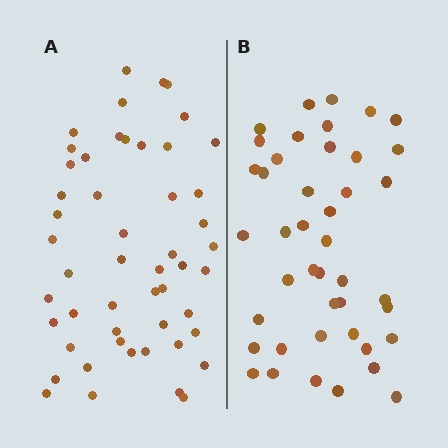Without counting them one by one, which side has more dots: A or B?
Region A (the left region) has more dots.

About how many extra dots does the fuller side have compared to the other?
Region A has roughly 8 or so more dots than region B.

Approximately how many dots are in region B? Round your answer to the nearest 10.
About 40 dots. (The exact count is 43, which rounds to 40.)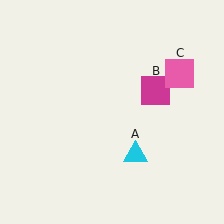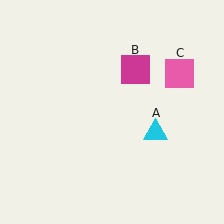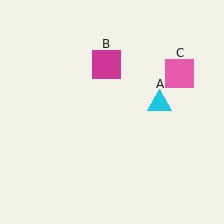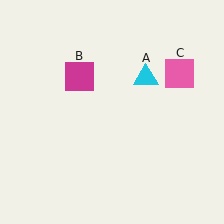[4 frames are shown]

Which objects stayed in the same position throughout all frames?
Pink square (object C) remained stationary.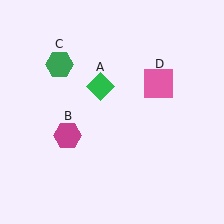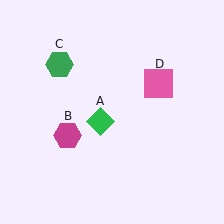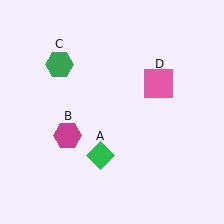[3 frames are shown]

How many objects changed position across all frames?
1 object changed position: green diamond (object A).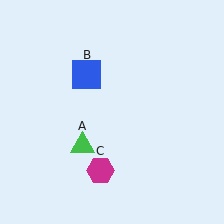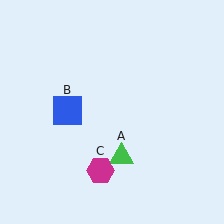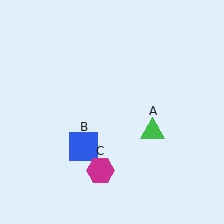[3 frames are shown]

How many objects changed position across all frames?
2 objects changed position: green triangle (object A), blue square (object B).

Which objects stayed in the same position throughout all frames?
Magenta hexagon (object C) remained stationary.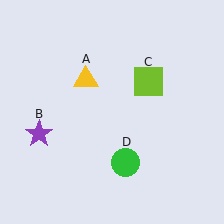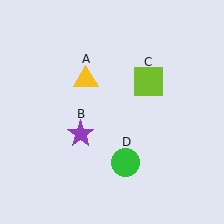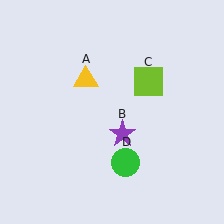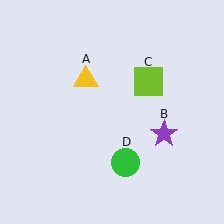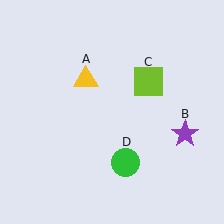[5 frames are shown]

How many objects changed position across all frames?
1 object changed position: purple star (object B).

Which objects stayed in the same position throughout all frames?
Yellow triangle (object A) and lime square (object C) and green circle (object D) remained stationary.